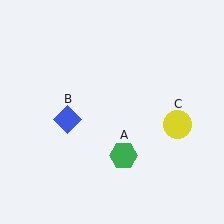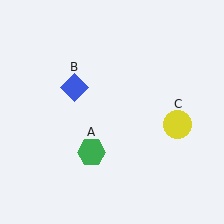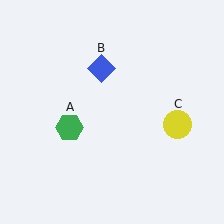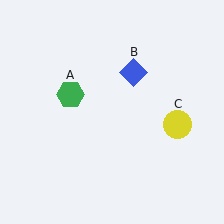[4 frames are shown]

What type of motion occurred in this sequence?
The green hexagon (object A), blue diamond (object B) rotated clockwise around the center of the scene.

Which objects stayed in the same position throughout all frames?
Yellow circle (object C) remained stationary.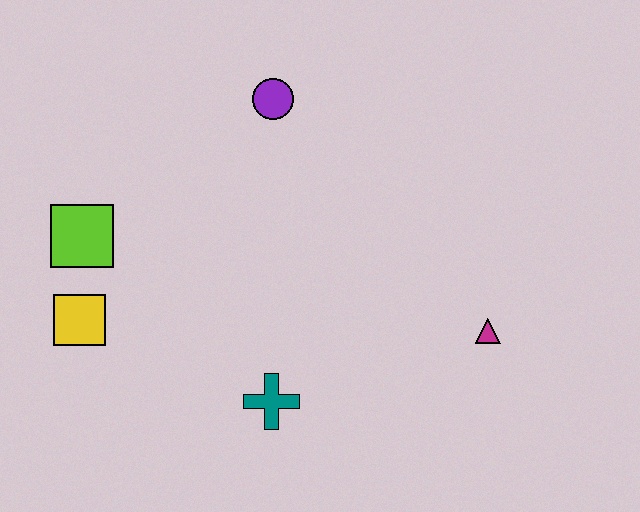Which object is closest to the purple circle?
The lime square is closest to the purple circle.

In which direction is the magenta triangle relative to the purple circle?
The magenta triangle is below the purple circle.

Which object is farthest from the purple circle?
The magenta triangle is farthest from the purple circle.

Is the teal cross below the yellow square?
Yes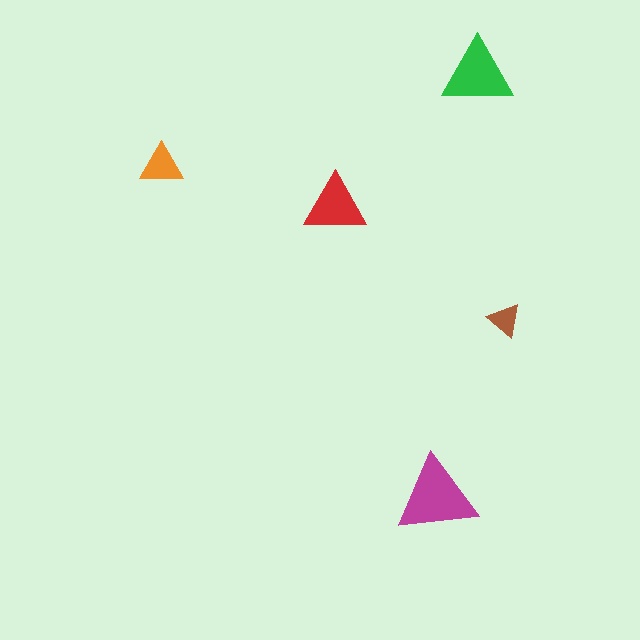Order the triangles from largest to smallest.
the magenta one, the green one, the red one, the orange one, the brown one.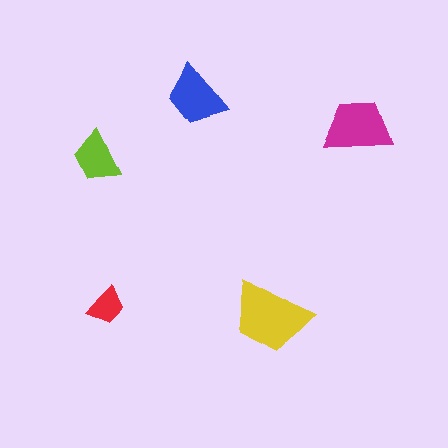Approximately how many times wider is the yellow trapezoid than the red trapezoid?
About 2 times wider.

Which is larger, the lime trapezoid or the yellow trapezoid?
The yellow one.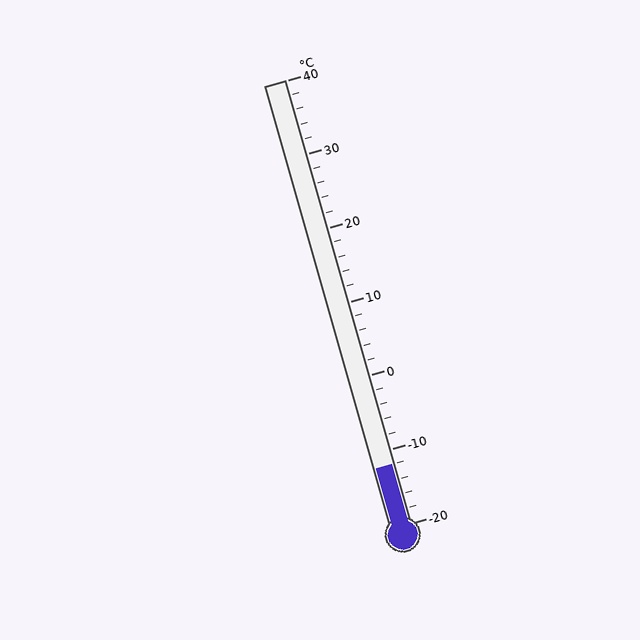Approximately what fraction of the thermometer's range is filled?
The thermometer is filled to approximately 15% of its range.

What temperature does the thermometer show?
The thermometer shows approximately -12°C.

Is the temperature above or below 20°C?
The temperature is below 20°C.